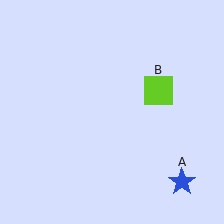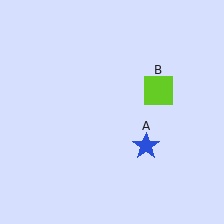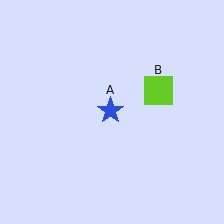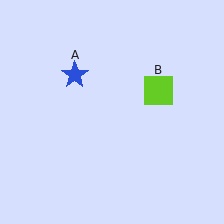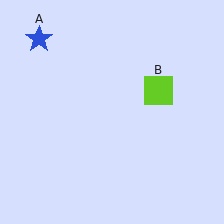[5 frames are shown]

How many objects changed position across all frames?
1 object changed position: blue star (object A).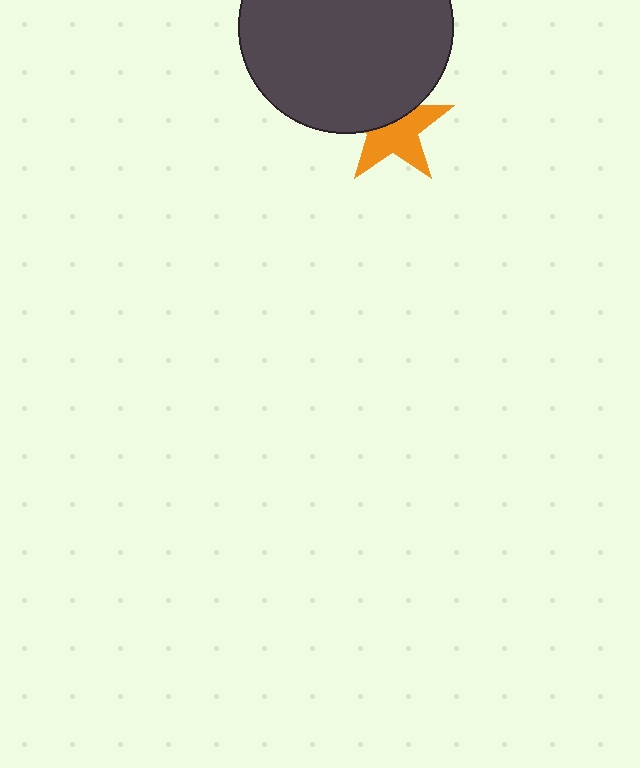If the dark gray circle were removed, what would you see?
You would see the complete orange star.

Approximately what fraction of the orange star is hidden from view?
Roughly 41% of the orange star is hidden behind the dark gray circle.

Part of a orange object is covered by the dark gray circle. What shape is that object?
It is a star.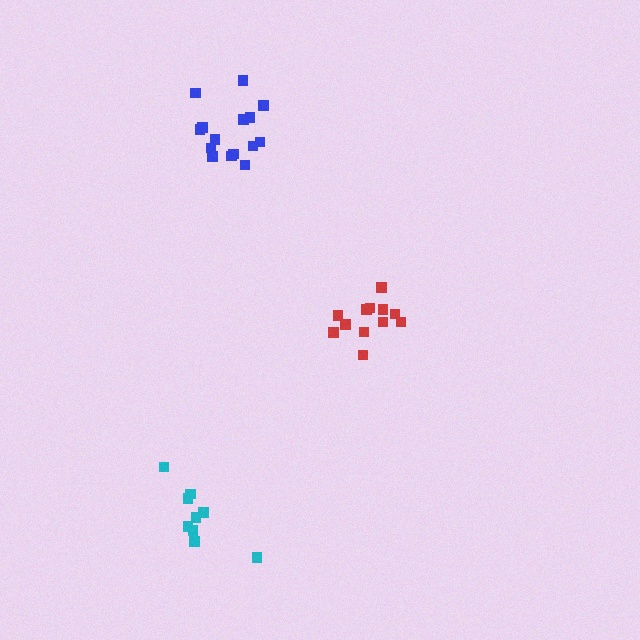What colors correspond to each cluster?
The clusters are colored: red, blue, cyan.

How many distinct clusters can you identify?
There are 3 distinct clusters.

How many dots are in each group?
Group 1: 12 dots, Group 2: 15 dots, Group 3: 9 dots (36 total).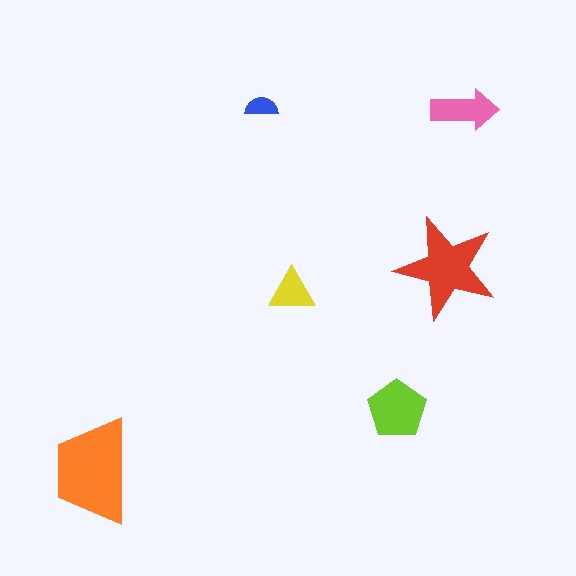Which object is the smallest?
The blue semicircle.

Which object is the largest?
The orange trapezoid.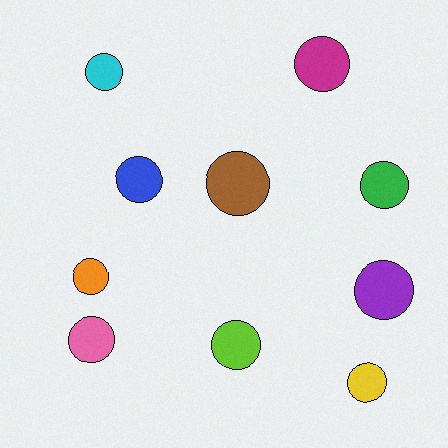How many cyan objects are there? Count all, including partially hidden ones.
There is 1 cyan object.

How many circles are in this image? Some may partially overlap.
There are 10 circles.